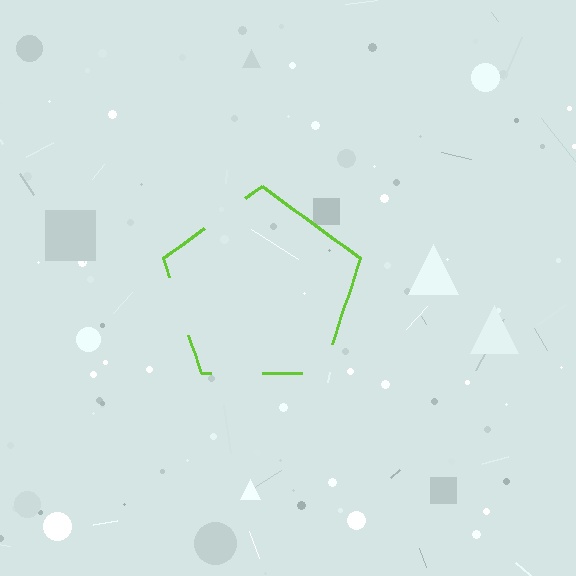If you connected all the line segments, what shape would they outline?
They would outline a pentagon.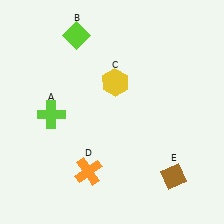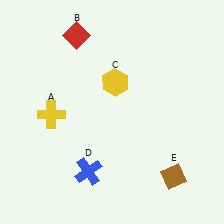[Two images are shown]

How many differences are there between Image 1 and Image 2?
There are 3 differences between the two images.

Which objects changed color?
A changed from lime to yellow. B changed from lime to red. D changed from orange to blue.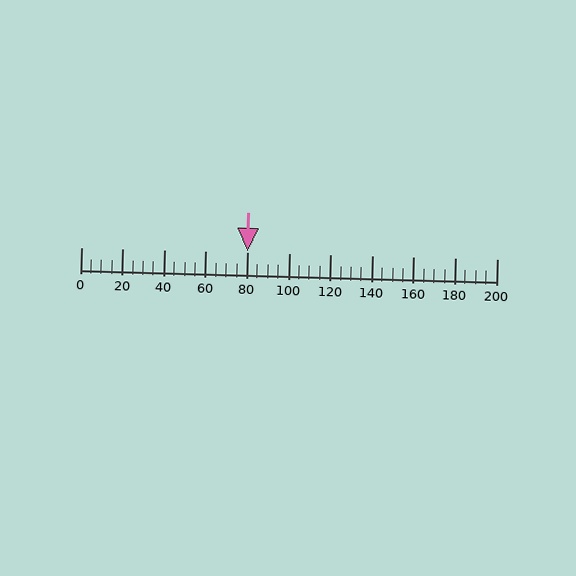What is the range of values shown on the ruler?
The ruler shows values from 0 to 200.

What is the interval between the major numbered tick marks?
The major tick marks are spaced 20 units apart.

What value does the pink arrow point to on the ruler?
The pink arrow points to approximately 80.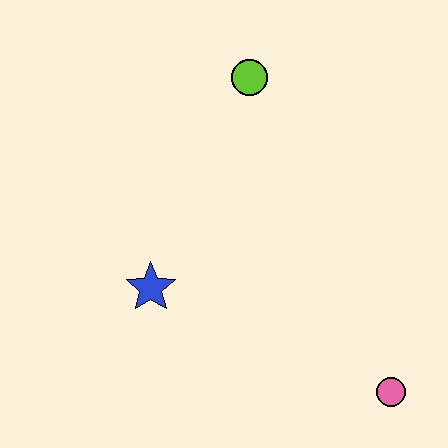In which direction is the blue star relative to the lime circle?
The blue star is below the lime circle.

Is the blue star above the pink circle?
Yes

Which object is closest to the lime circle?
The blue star is closest to the lime circle.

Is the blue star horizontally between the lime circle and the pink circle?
No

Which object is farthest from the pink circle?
The lime circle is farthest from the pink circle.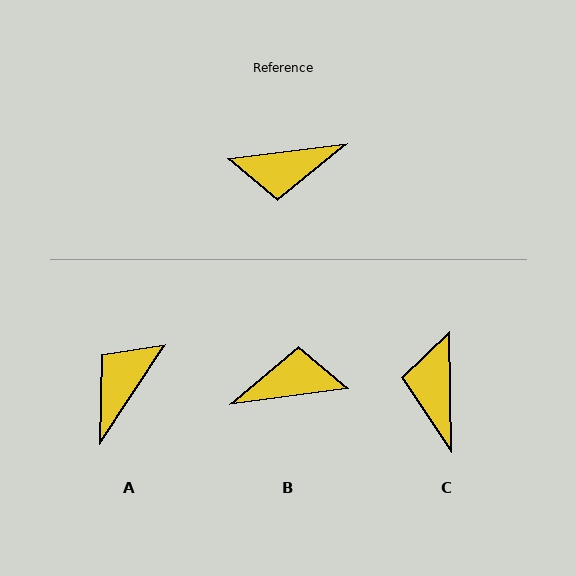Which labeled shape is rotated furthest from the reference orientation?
B, about 179 degrees away.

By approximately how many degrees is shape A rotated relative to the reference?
Approximately 131 degrees clockwise.